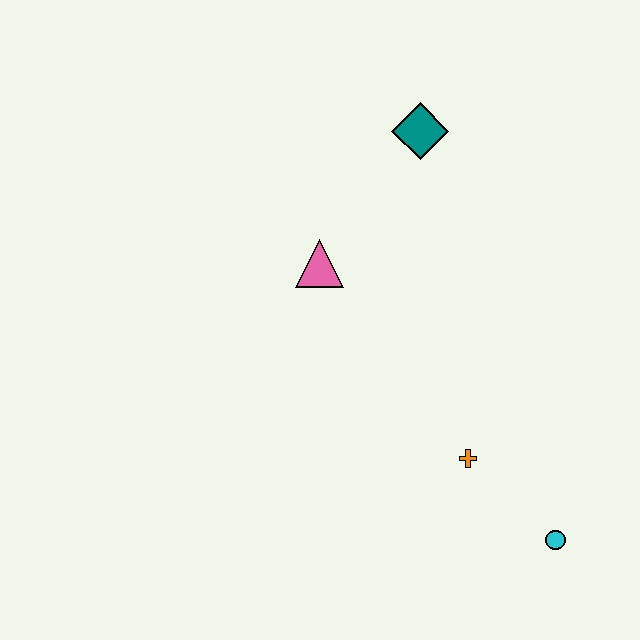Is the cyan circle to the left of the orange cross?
No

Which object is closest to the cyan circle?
The orange cross is closest to the cyan circle.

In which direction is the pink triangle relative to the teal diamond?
The pink triangle is below the teal diamond.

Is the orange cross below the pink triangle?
Yes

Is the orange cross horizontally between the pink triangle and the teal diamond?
No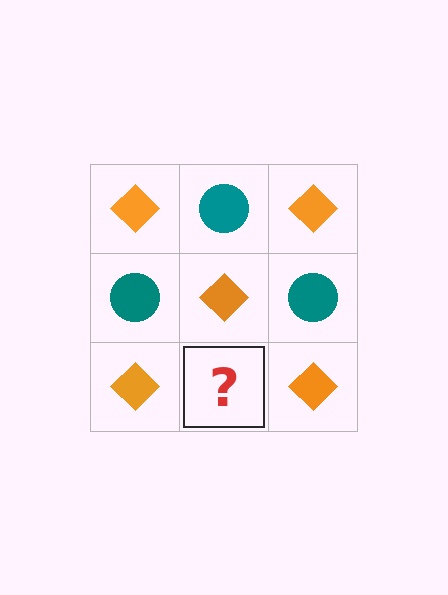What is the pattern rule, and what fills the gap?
The rule is that it alternates orange diamond and teal circle in a checkerboard pattern. The gap should be filled with a teal circle.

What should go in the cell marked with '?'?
The missing cell should contain a teal circle.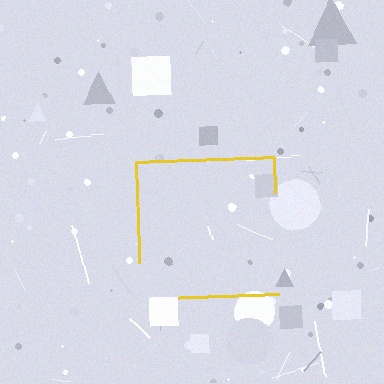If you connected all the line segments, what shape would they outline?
They would outline a square.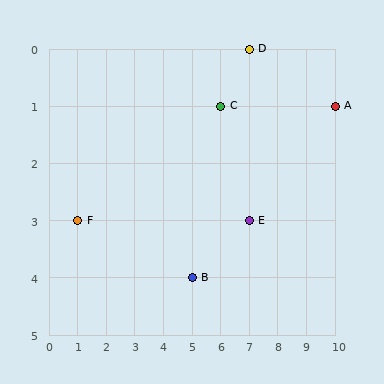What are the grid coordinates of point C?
Point C is at grid coordinates (6, 1).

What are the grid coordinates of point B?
Point B is at grid coordinates (5, 4).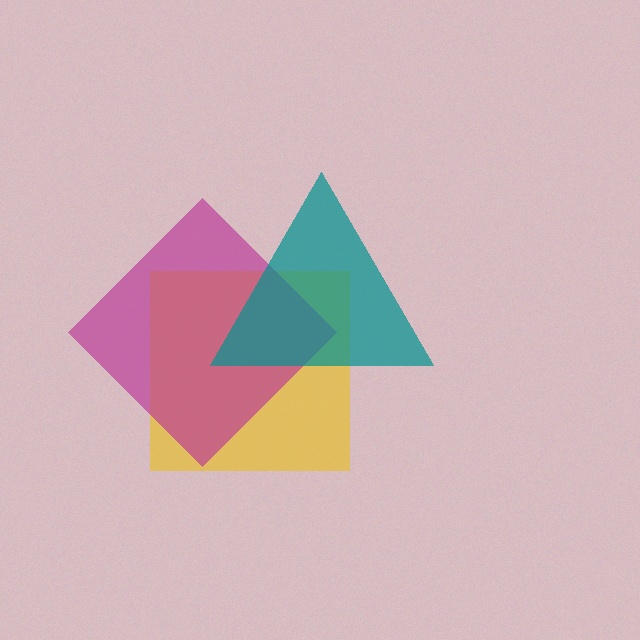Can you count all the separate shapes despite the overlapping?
Yes, there are 3 separate shapes.